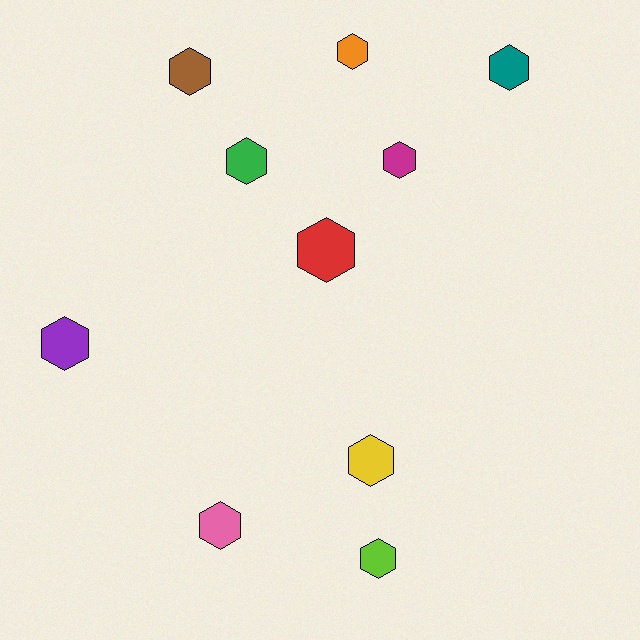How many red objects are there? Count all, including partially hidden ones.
There is 1 red object.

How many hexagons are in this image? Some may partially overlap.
There are 10 hexagons.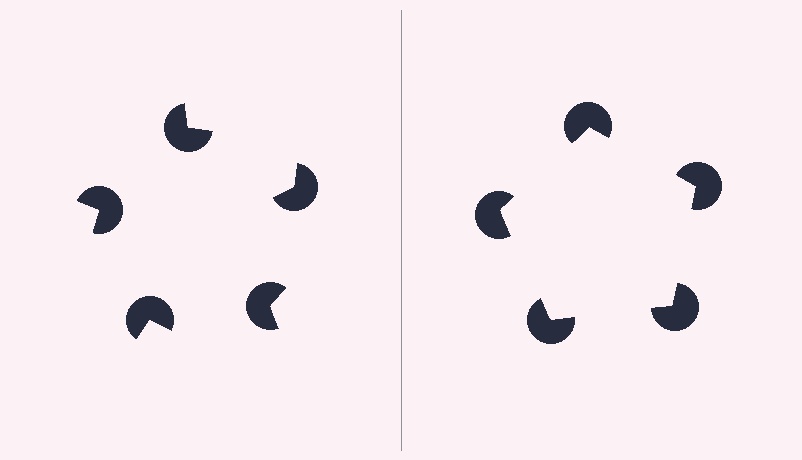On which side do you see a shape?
An illusory pentagon appears on the right side. On the left side the wedge cuts are rotated, so no coherent shape forms.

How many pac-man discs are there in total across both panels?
10 — 5 on each side.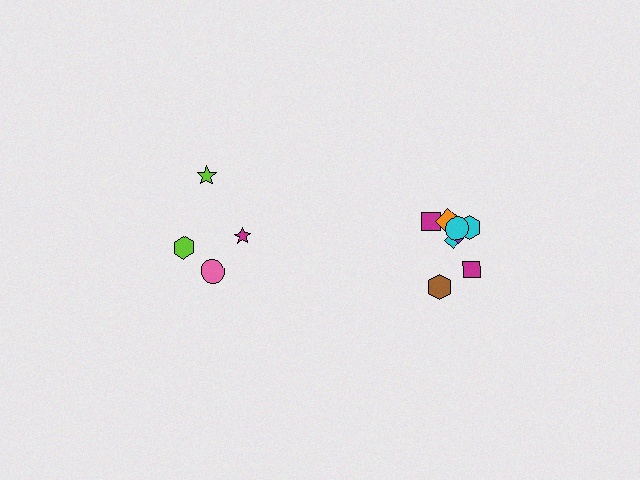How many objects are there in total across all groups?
There are 12 objects.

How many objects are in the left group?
There are 4 objects.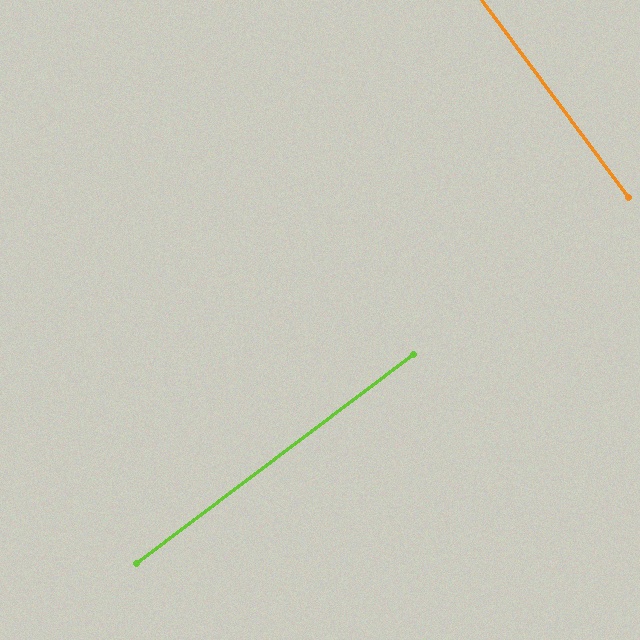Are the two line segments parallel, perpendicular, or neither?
Perpendicular — they meet at approximately 90°.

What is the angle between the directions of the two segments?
Approximately 90 degrees.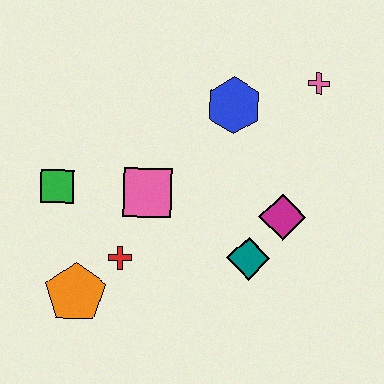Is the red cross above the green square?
No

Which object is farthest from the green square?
The pink cross is farthest from the green square.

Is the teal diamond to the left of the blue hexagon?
No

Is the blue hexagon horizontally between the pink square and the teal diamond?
Yes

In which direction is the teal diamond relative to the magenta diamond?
The teal diamond is below the magenta diamond.